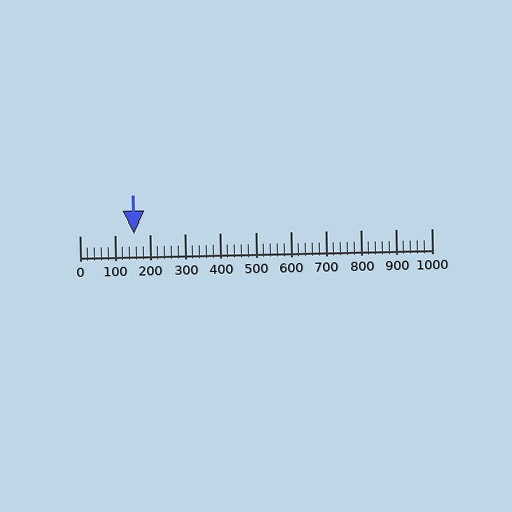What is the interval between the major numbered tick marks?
The major tick marks are spaced 100 units apart.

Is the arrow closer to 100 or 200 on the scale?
The arrow is closer to 200.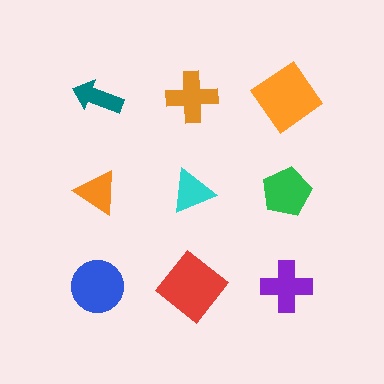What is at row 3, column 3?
A purple cross.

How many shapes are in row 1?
3 shapes.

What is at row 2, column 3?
A green pentagon.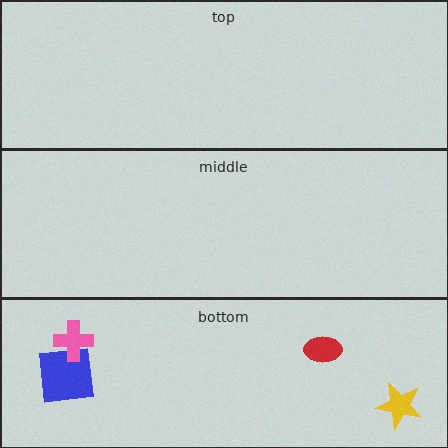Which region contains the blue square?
The bottom region.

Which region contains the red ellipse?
The bottom region.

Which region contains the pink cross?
The bottom region.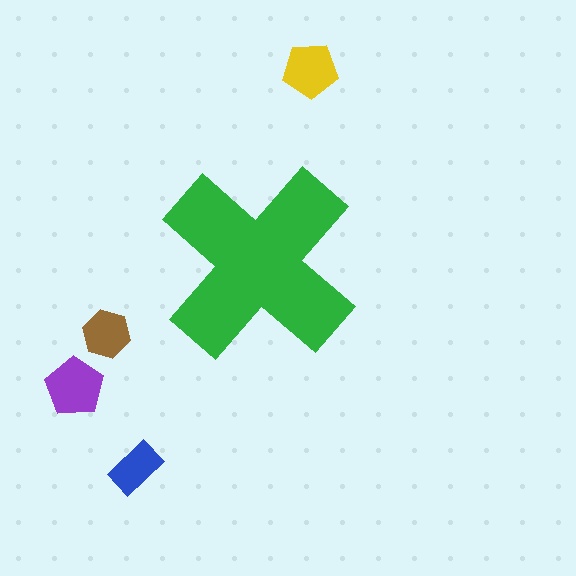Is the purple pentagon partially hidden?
No, the purple pentagon is fully visible.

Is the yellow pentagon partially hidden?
No, the yellow pentagon is fully visible.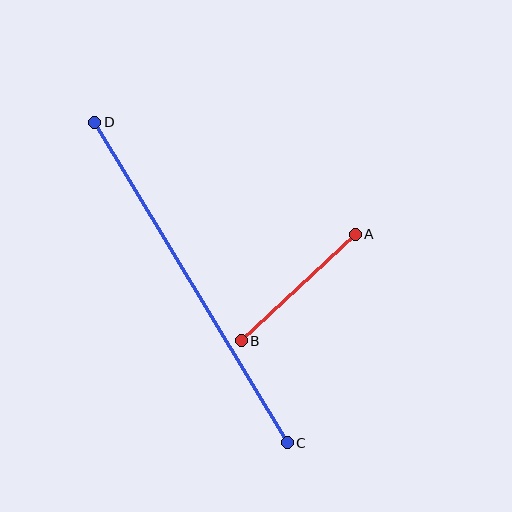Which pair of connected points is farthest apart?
Points C and D are farthest apart.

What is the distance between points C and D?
The distance is approximately 374 pixels.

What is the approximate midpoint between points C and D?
The midpoint is at approximately (191, 283) pixels.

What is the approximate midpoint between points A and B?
The midpoint is at approximately (298, 288) pixels.